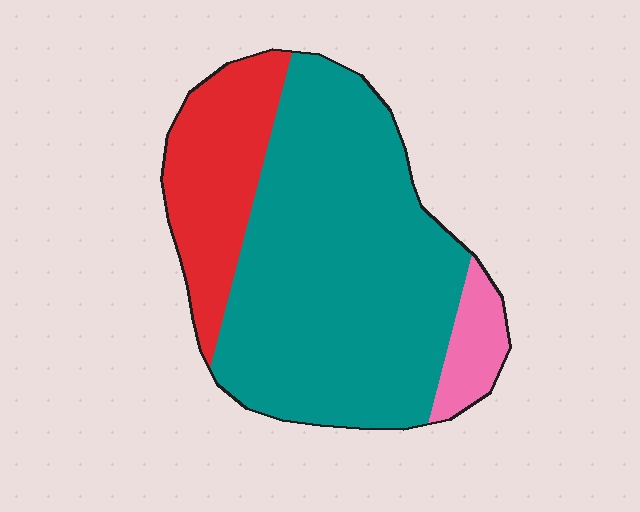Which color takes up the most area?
Teal, at roughly 70%.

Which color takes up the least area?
Pink, at roughly 10%.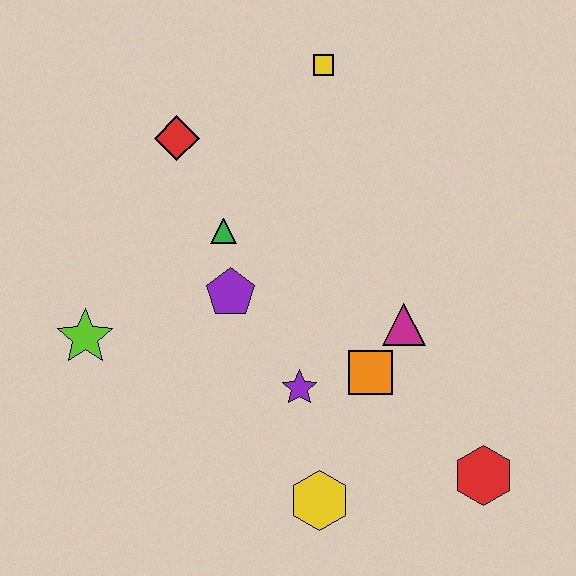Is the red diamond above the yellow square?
No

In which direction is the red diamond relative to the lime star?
The red diamond is above the lime star.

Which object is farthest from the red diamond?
The red hexagon is farthest from the red diamond.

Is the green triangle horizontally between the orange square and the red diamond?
Yes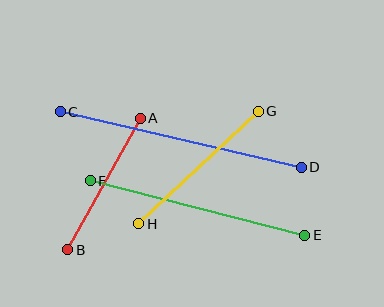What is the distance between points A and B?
The distance is approximately 150 pixels.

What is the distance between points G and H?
The distance is approximately 164 pixels.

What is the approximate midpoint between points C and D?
The midpoint is at approximately (181, 139) pixels.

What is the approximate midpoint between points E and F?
The midpoint is at approximately (198, 208) pixels.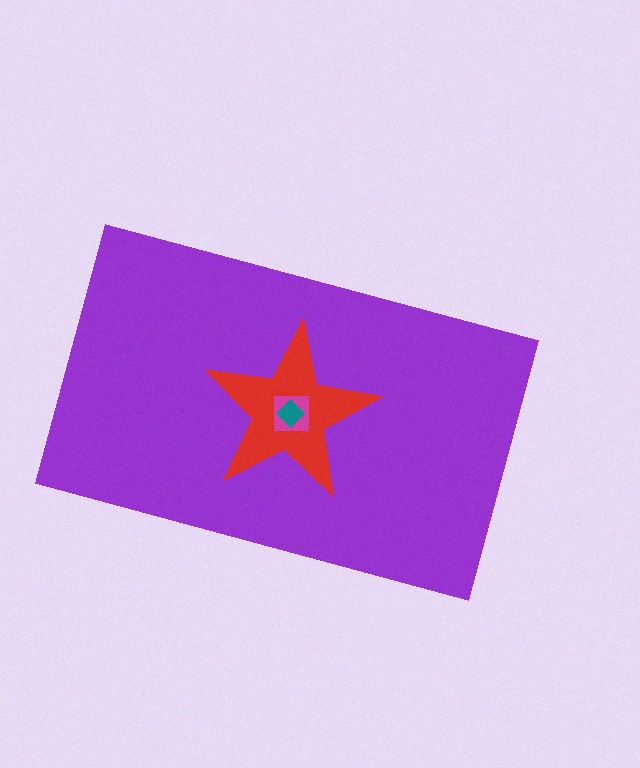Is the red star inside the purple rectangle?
Yes.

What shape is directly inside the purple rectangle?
The red star.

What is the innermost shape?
The teal diamond.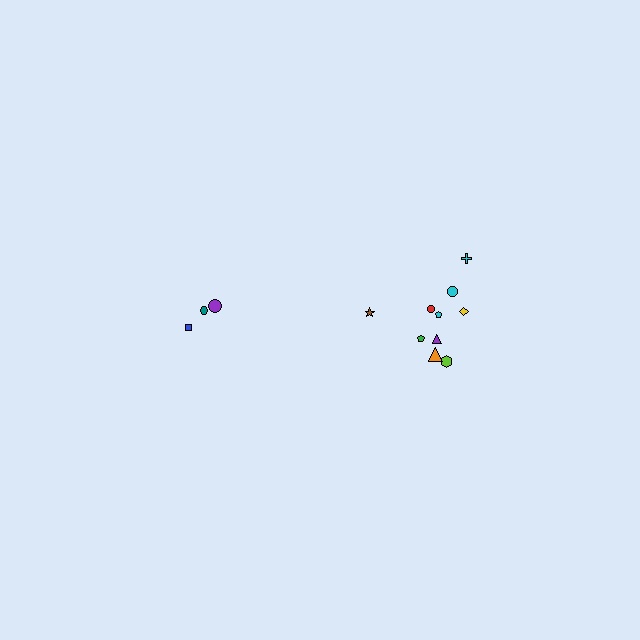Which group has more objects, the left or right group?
The right group.